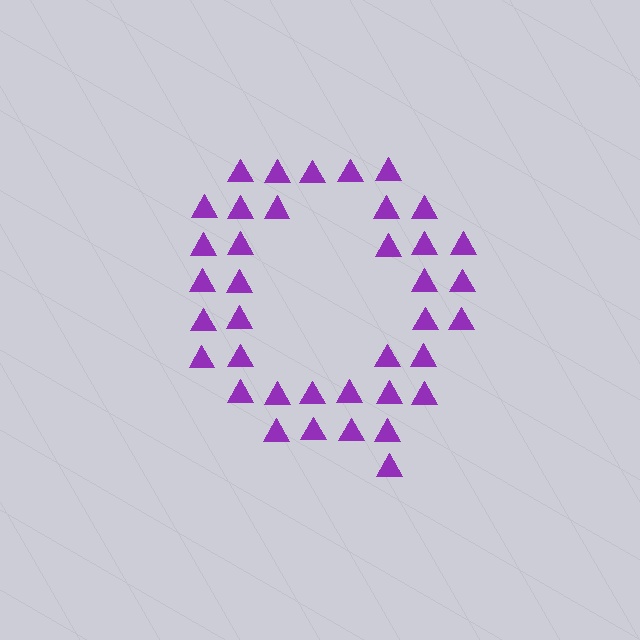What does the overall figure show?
The overall figure shows the letter Q.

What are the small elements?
The small elements are triangles.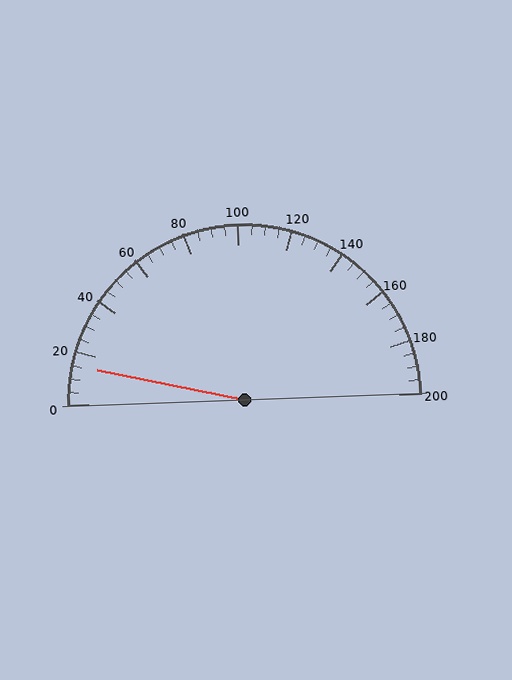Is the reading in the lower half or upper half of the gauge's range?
The reading is in the lower half of the range (0 to 200).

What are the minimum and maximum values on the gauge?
The gauge ranges from 0 to 200.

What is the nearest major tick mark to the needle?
The nearest major tick mark is 20.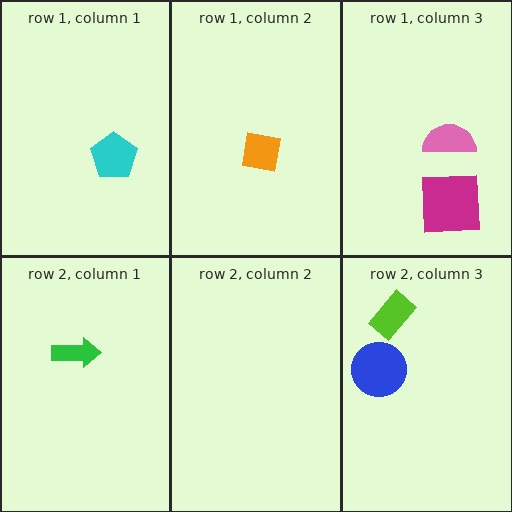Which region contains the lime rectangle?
The row 2, column 3 region.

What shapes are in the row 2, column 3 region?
The lime rectangle, the blue circle.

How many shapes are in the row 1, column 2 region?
1.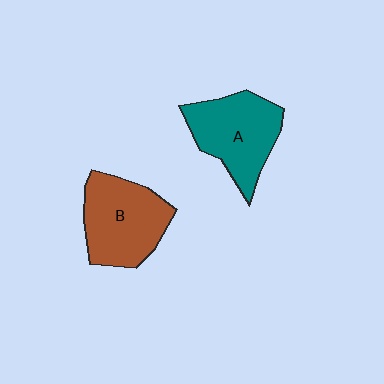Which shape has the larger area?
Shape B (brown).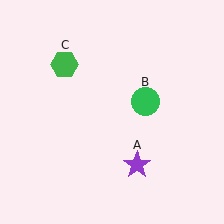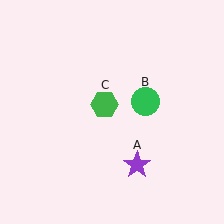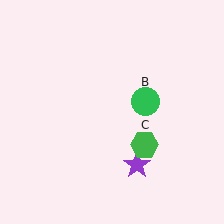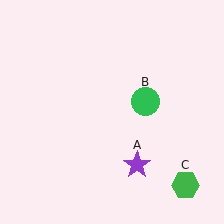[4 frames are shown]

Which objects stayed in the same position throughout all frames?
Purple star (object A) and green circle (object B) remained stationary.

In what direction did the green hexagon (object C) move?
The green hexagon (object C) moved down and to the right.